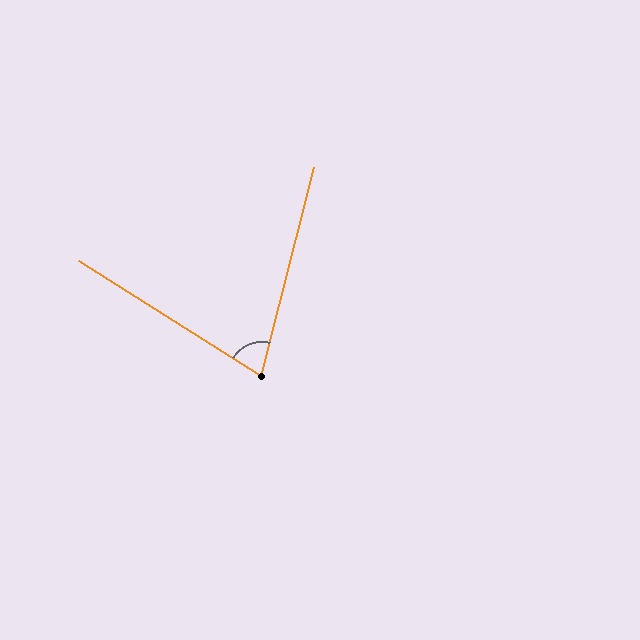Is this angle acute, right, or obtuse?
It is acute.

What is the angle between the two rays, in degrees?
Approximately 72 degrees.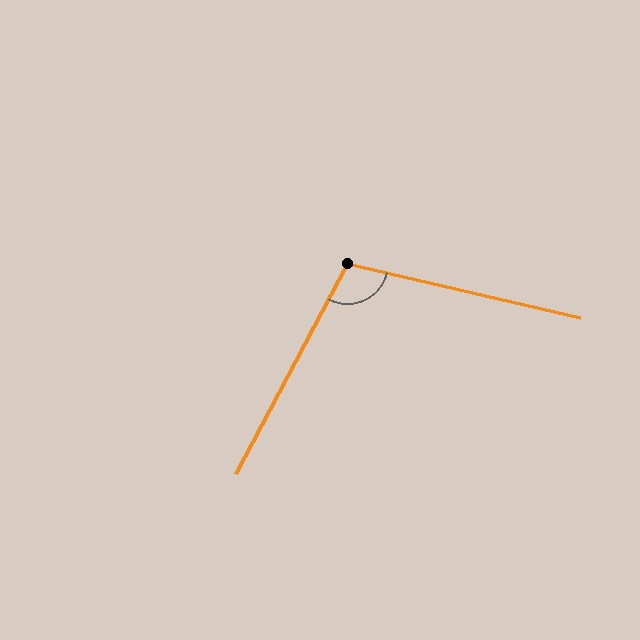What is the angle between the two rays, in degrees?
Approximately 105 degrees.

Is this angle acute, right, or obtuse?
It is obtuse.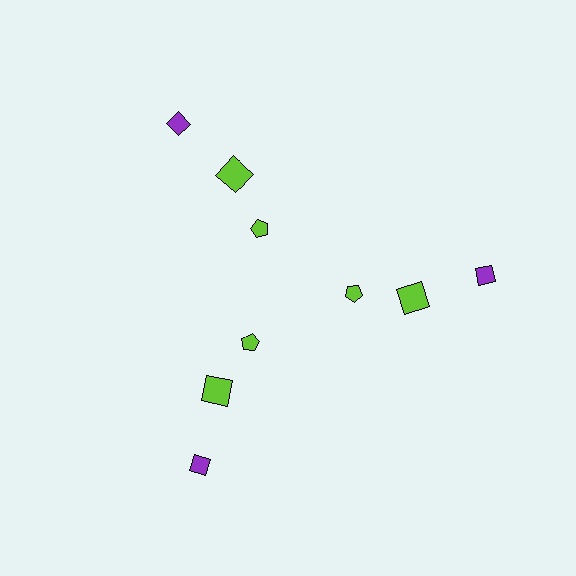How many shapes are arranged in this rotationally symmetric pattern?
There are 9 shapes, arranged in 3 groups of 3.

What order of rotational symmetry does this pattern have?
This pattern has 3-fold rotational symmetry.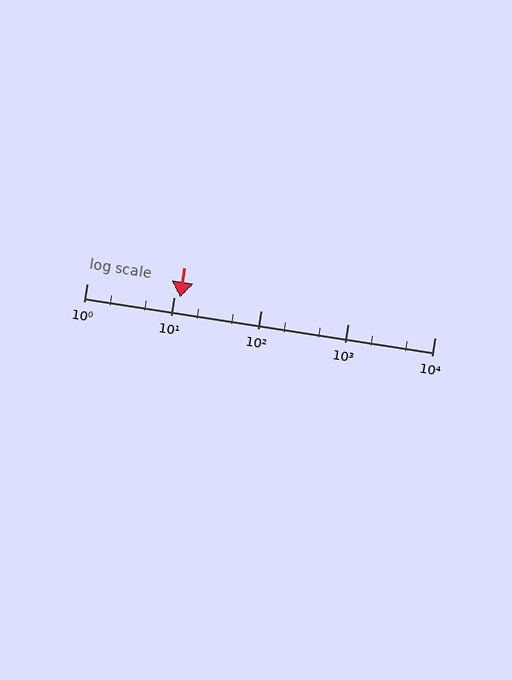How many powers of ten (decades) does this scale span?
The scale spans 4 decades, from 1 to 10000.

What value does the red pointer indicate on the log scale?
The pointer indicates approximately 12.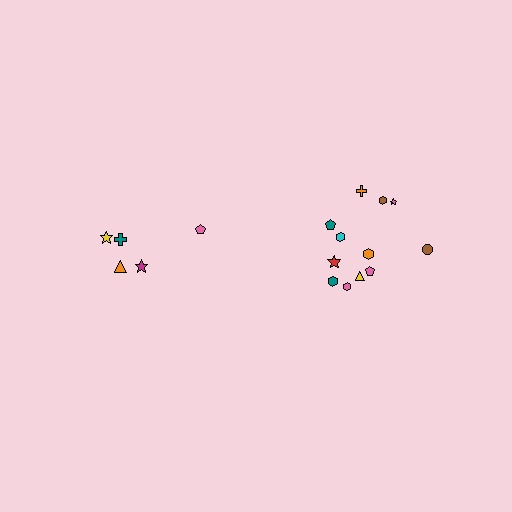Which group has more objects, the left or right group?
The right group.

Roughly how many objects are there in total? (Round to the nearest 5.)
Roughly 15 objects in total.